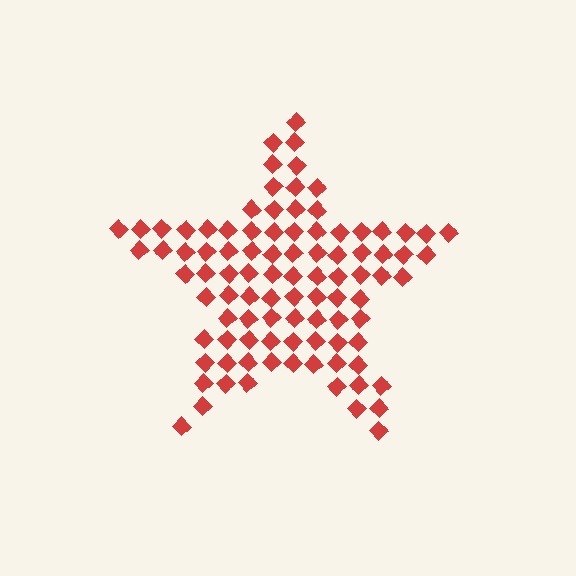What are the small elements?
The small elements are diamonds.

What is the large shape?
The large shape is a star.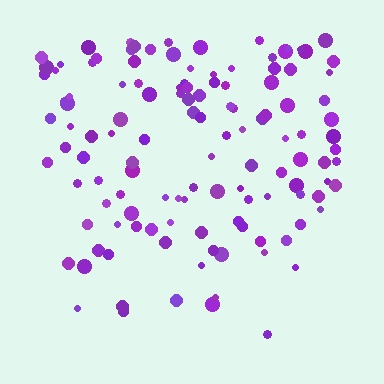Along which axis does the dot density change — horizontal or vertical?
Vertical.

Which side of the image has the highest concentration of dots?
The top.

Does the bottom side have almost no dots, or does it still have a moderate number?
Still a moderate number, just noticeably fewer than the top.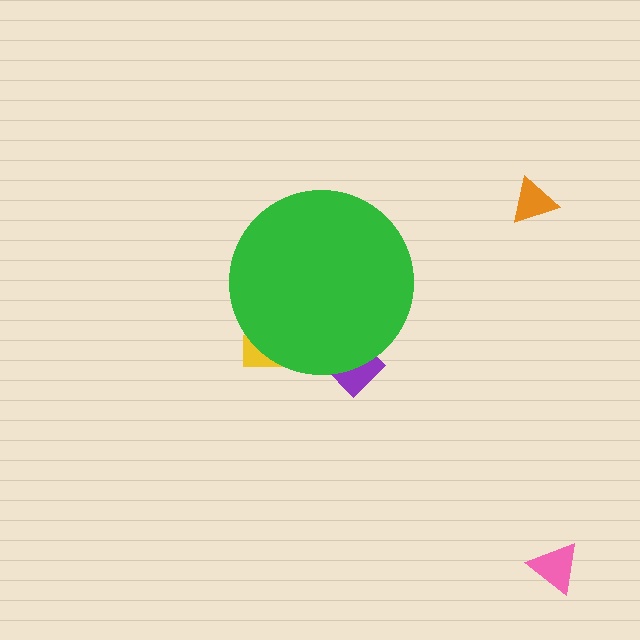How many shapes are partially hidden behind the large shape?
2 shapes are partially hidden.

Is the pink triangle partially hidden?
No, the pink triangle is fully visible.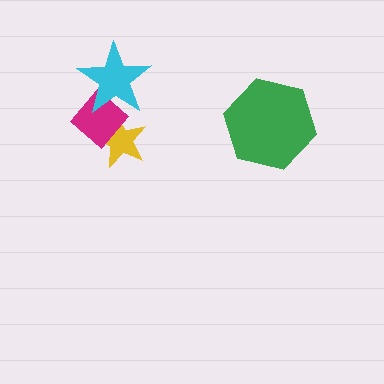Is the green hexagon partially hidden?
No, no other shape covers it.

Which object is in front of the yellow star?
The magenta diamond is in front of the yellow star.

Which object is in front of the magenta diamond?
The cyan star is in front of the magenta diamond.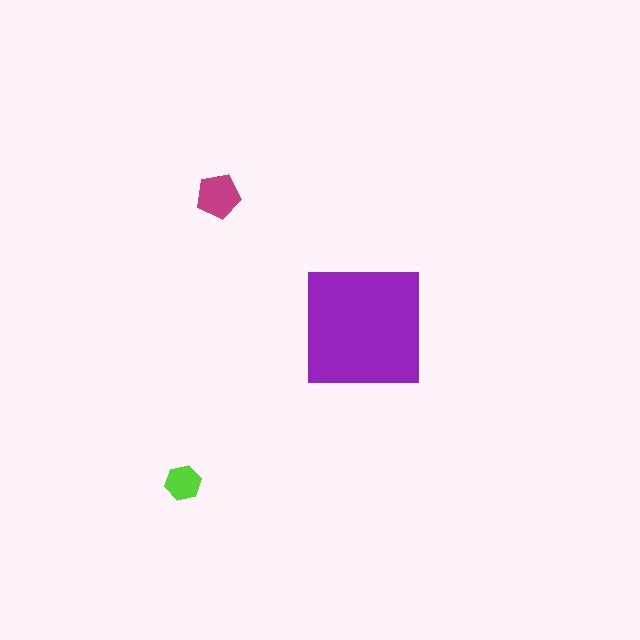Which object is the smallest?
The lime hexagon.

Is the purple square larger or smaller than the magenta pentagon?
Larger.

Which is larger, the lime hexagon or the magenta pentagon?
The magenta pentagon.